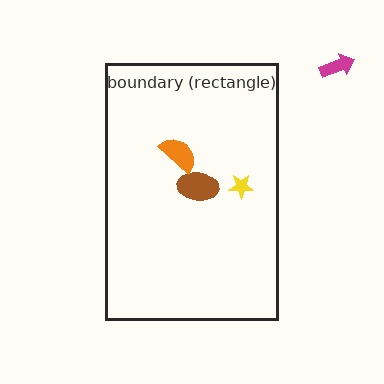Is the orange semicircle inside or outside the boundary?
Inside.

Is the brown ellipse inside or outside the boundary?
Inside.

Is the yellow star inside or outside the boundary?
Inside.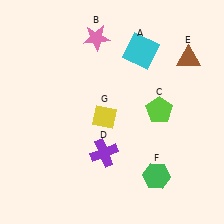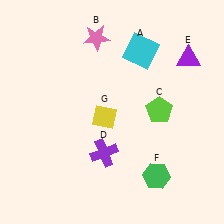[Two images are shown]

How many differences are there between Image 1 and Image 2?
There is 1 difference between the two images.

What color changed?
The triangle (E) changed from brown in Image 1 to purple in Image 2.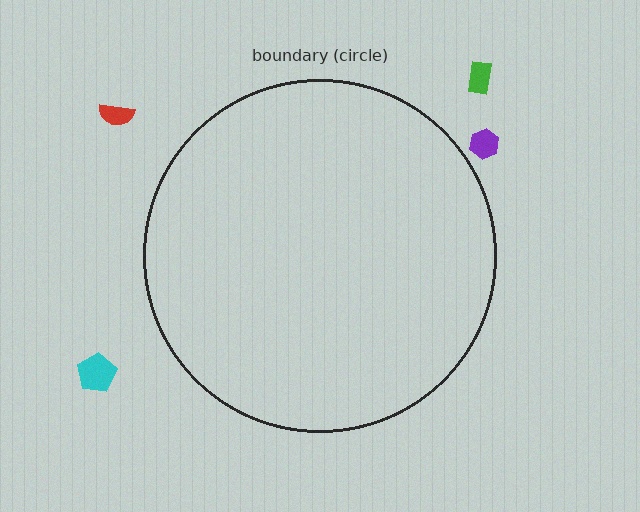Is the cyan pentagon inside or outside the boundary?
Outside.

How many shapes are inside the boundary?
0 inside, 4 outside.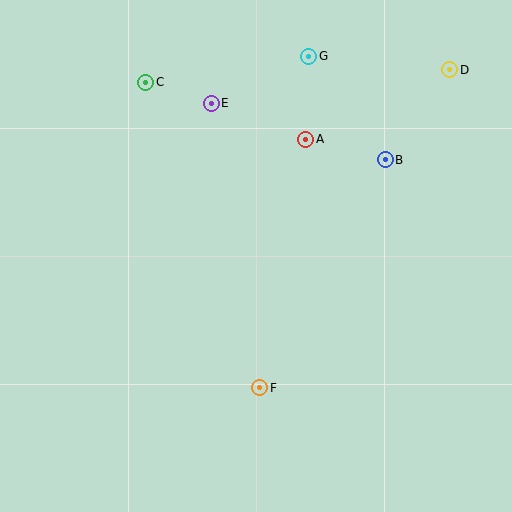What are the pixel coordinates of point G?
Point G is at (309, 56).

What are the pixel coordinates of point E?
Point E is at (211, 103).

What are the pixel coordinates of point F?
Point F is at (260, 388).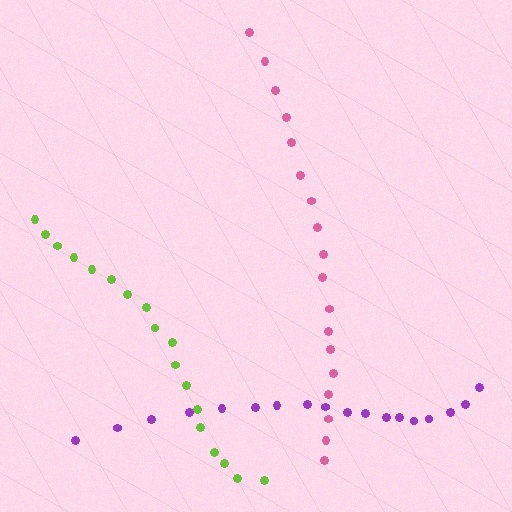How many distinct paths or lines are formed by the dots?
There are 3 distinct paths.